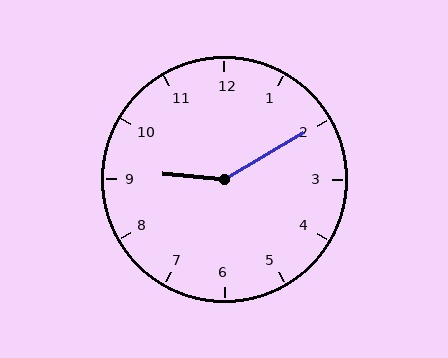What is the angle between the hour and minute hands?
Approximately 145 degrees.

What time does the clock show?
9:10.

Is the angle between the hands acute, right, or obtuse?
It is obtuse.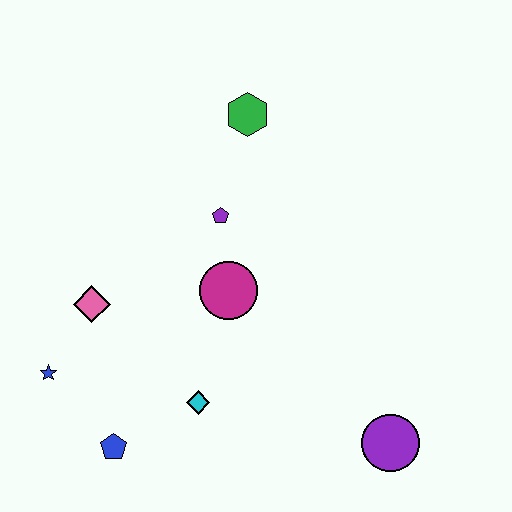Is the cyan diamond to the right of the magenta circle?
No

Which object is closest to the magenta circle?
The purple pentagon is closest to the magenta circle.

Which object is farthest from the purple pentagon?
The purple circle is farthest from the purple pentagon.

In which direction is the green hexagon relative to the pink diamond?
The green hexagon is above the pink diamond.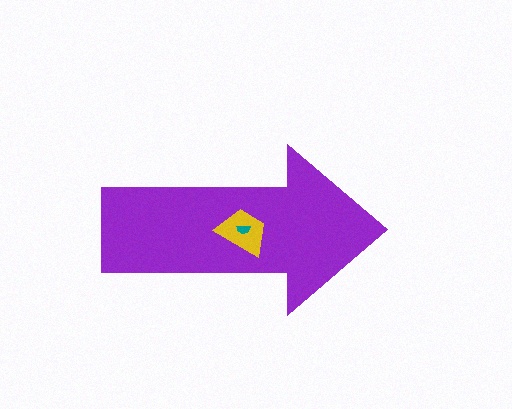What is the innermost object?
The teal semicircle.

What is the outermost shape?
The purple arrow.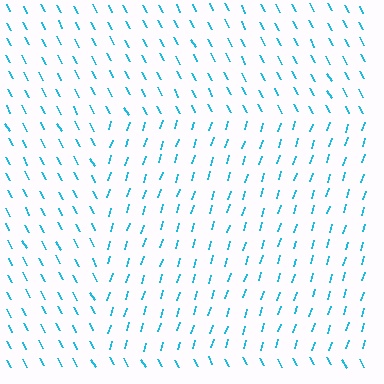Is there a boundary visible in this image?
Yes, there is a texture boundary formed by a change in line orientation.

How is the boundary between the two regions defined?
The boundary is defined purely by a change in line orientation (approximately 45 degrees difference). All lines are the same color and thickness.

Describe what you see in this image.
The image is filled with small cyan line segments. A rectangle region in the image has lines oriented differently from the surrounding lines, creating a visible texture boundary.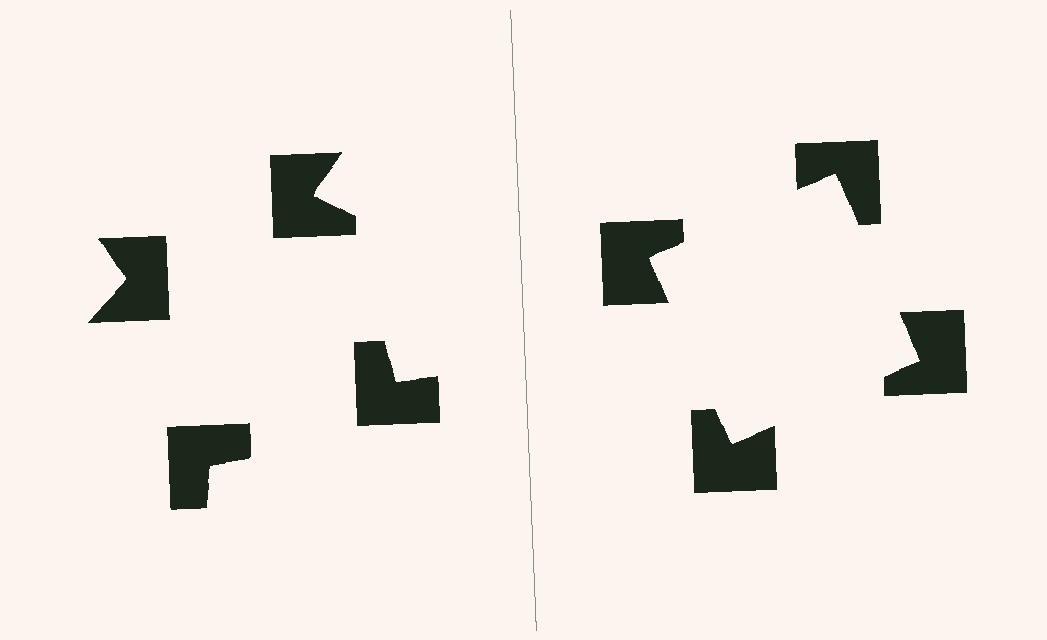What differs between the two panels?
The notched squares are positioned identically on both sides; only the wedge orientations differ. On the right they align to a square; on the left they are misaligned.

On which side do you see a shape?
An illusory square appears on the right side. On the left side the wedge cuts are rotated, so no coherent shape forms.